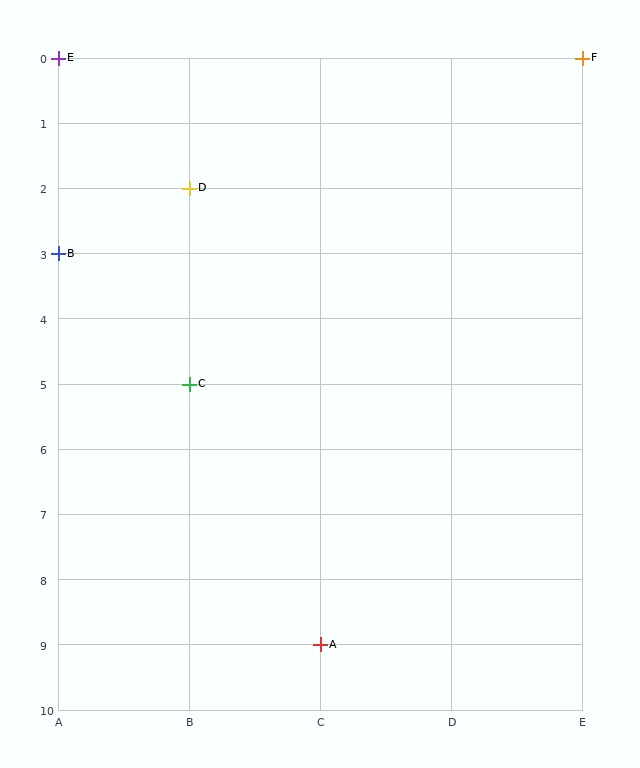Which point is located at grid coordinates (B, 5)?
Point C is at (B, 5).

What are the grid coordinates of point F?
Point F is at grid coordinates (E, 0).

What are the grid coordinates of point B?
Point B is at grid coordinates (A, 3).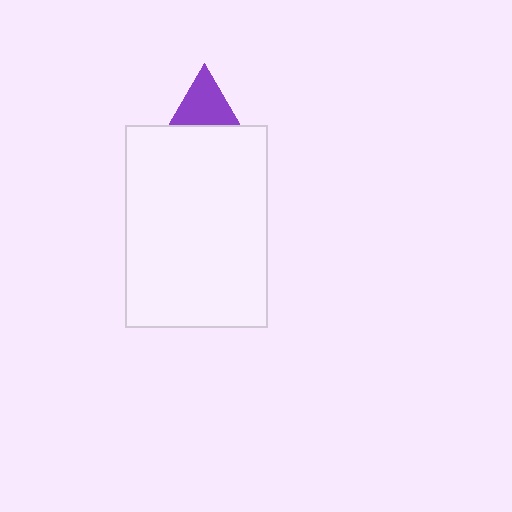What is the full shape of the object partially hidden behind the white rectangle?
The partially hidden object is a purple triangle.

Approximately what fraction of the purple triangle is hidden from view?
Roughly 56% of the purple triangle is hidden behind the white rectangle.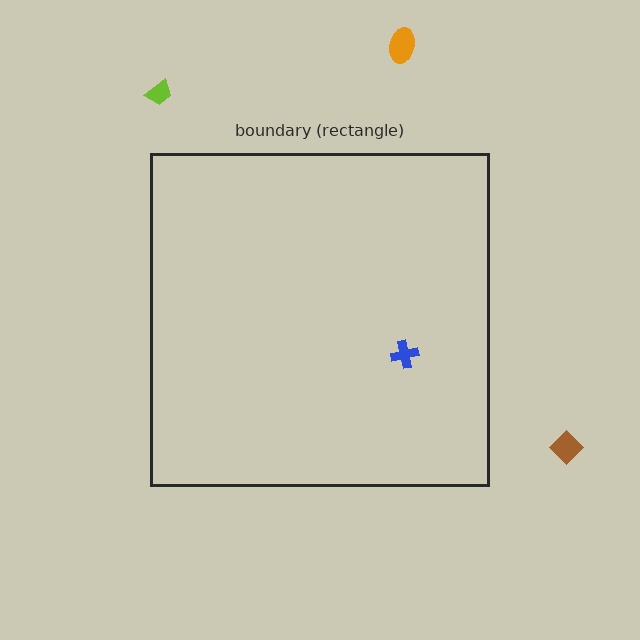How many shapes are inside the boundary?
1 inside, 3 outside.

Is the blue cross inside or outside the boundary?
Inside.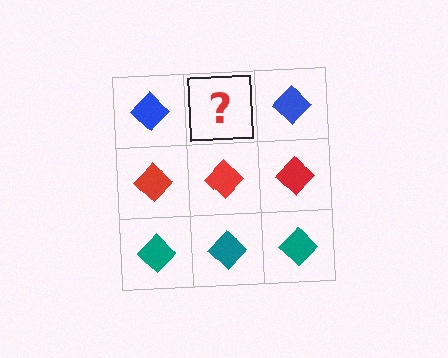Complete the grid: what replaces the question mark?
The question mark should be replaced with a blue diamond.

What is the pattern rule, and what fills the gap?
The rule is that each row has a consistent color. The gap should be filled with a blue diamond.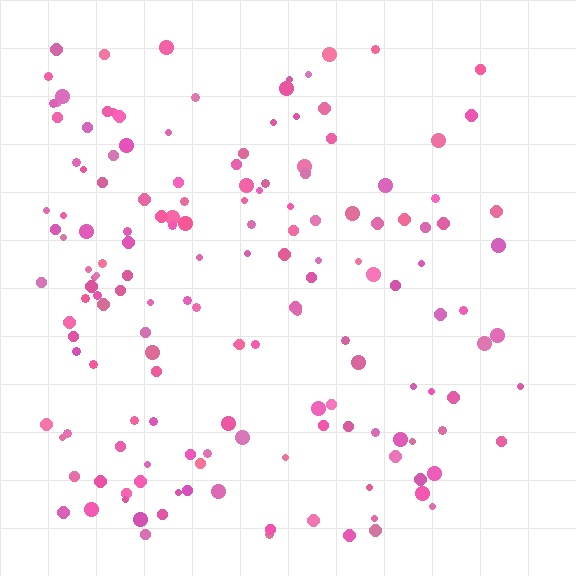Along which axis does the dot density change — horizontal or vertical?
Horizontal.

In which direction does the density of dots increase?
From right to left, with the left side densest.